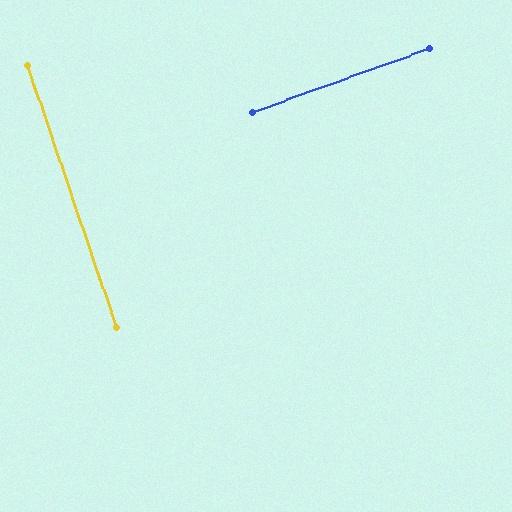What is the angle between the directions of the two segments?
Approximately 89 degrees.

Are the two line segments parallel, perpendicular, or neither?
Perpendicular — they meet at approximately 89°.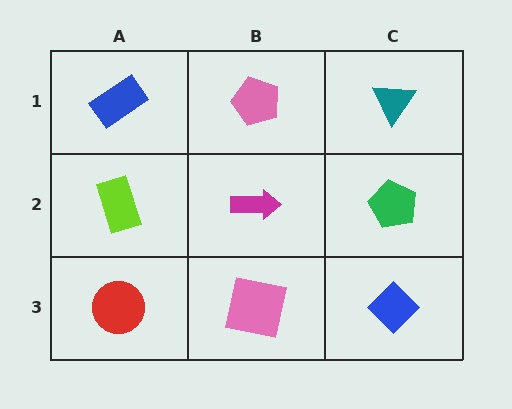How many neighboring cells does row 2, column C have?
3.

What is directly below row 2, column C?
A blue diamond.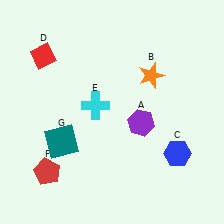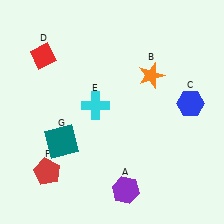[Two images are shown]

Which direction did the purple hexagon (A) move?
The purple hexagon (A) moved down.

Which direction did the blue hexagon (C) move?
The blue hexagon (C) moved up.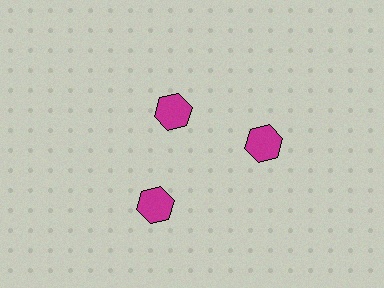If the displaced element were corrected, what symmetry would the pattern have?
It would have 3-fold rotational symmetry — the pattern would map onto itself every 120 degrees.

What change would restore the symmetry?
The symmetry would be restored by moving it outward, back onto the ring so that all 3 hexagons sit at equal angles and equal distance from the center.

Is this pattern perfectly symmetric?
No. The 3 magenta hexagons are arranged in a ring, but one element near the 11 o'clock position is pulled inward toward the center, breaking the 3-fold rotational symmetry.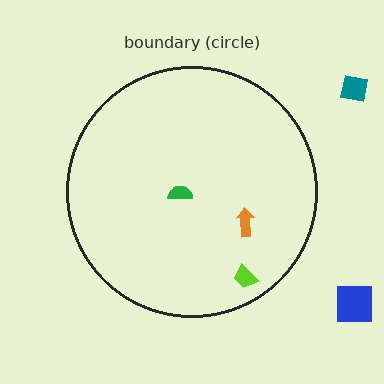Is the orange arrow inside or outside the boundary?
Inside.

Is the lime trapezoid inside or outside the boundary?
Inside.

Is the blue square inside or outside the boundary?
Outside.